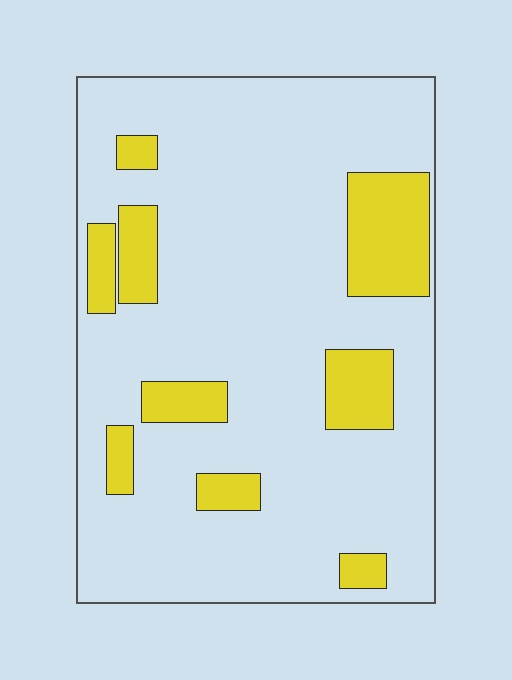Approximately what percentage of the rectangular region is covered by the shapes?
Approximately 20%.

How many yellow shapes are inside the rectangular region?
9.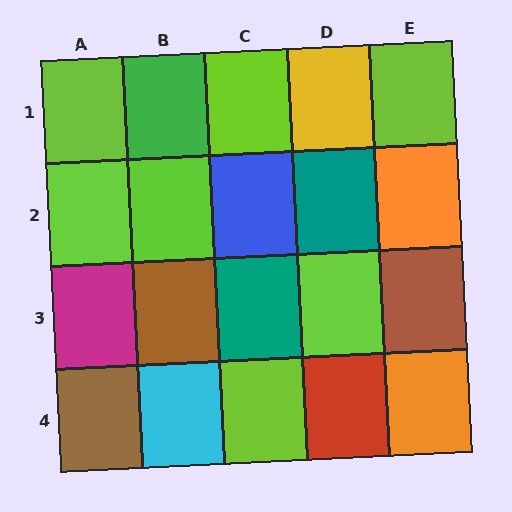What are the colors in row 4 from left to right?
Brown, cyan, lime, red, orange.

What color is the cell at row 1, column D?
Yellow.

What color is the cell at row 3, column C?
Teal.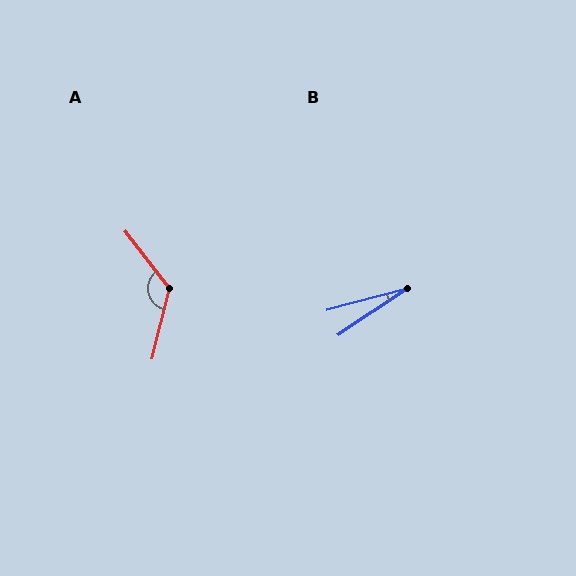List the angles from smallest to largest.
B (19°), A (128°).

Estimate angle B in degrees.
Approximately 19 degrees.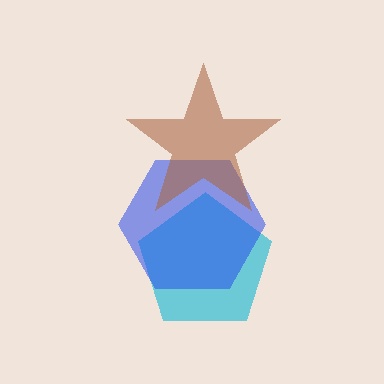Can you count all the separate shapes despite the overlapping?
Yes, there are 3 separate shapes.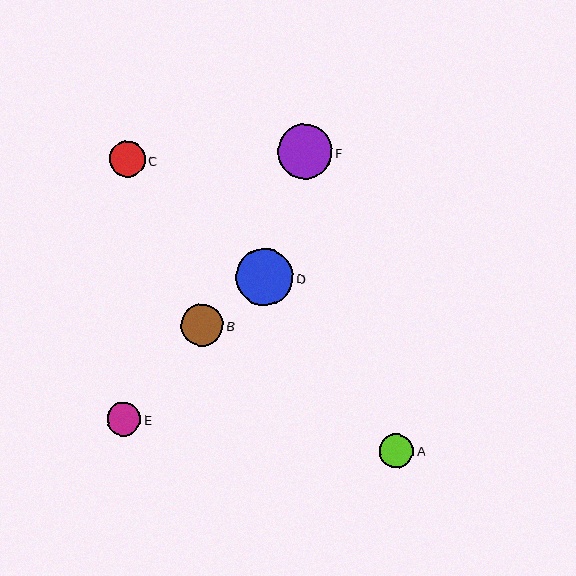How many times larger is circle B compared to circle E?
Circle B is approximately 1.3 times the size of circle E.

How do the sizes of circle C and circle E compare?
Circle C and circle E are approximately the same size.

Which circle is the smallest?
Circle E is the smallest with a size of approximately 34 pixels.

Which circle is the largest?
Circle D is the largest with a size of approximately 57 pixels.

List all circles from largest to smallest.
From largest to smallest: D, F, B, C, A, E.